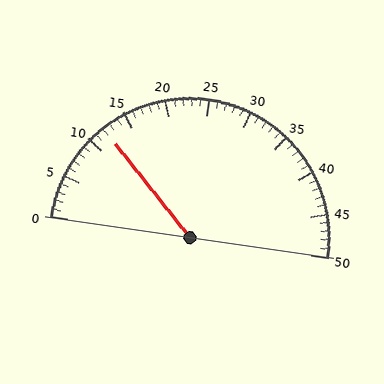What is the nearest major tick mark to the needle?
The nearest major tick mark is 10.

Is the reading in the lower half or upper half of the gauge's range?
The reading is in the lower half of the range (0 to 50).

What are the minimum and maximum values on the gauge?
The gauge ranges from 0 to 50.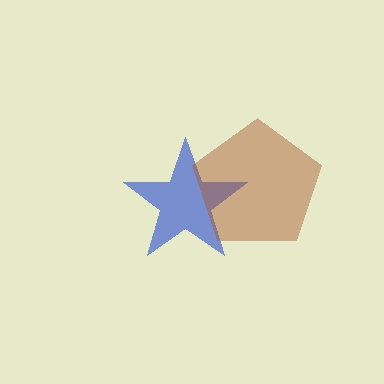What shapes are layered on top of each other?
The layered shapes are: a blue star, a brown pentagon.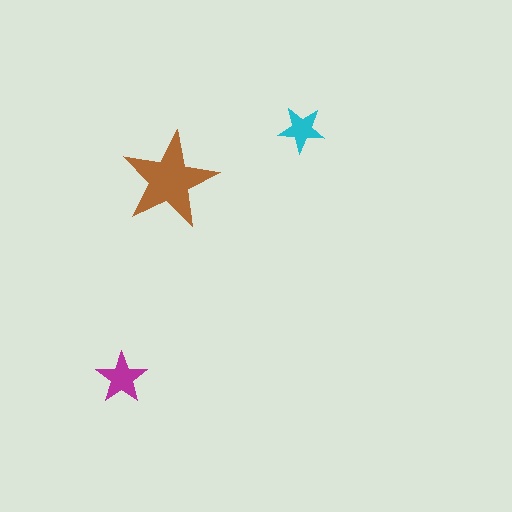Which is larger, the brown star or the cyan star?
The brown one.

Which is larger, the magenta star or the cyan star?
The magenta one.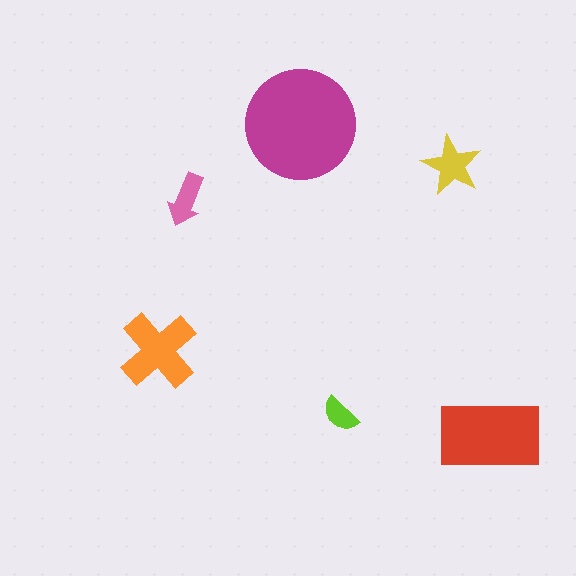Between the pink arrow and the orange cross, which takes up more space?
The orange cross.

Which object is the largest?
The magenta circle.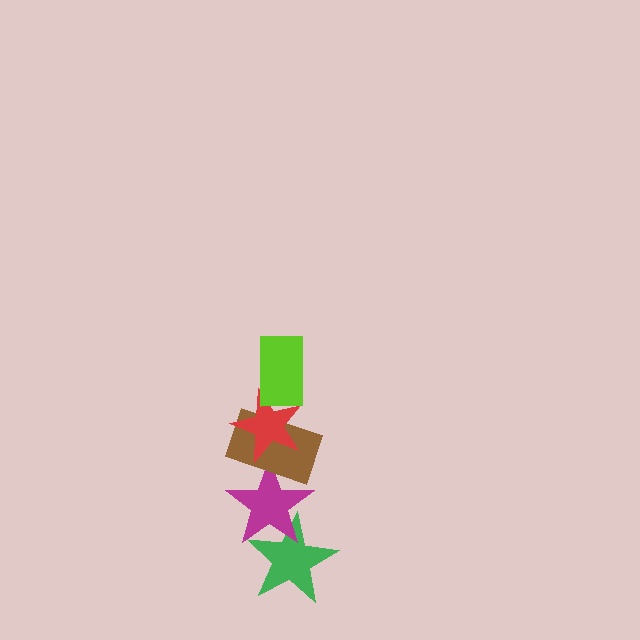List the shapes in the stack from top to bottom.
From top to bottom: the lime rectangle, the red star, the brown rectangle, the magenta star, the green star.